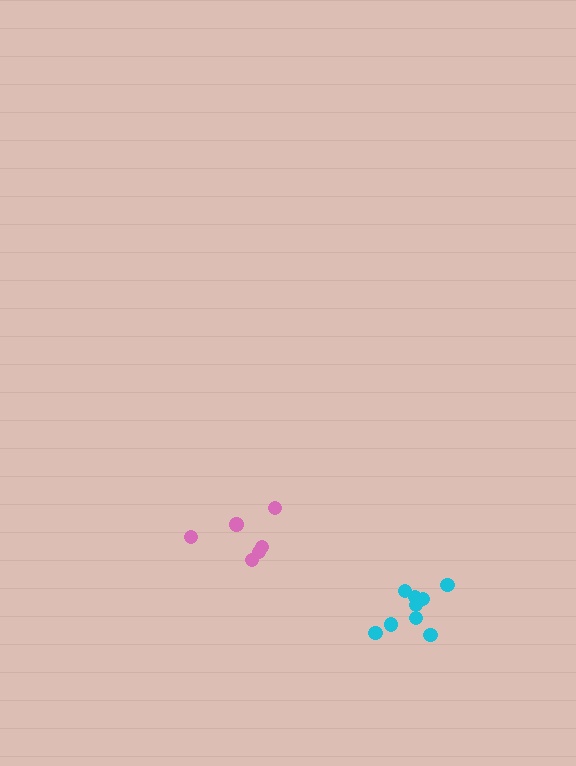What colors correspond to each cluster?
The clusters are colored: pink, cyan.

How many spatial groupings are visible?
There are 2 spatial groupings.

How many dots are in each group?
Group 1: 6 dots, Group 2: 9 dots (15 total).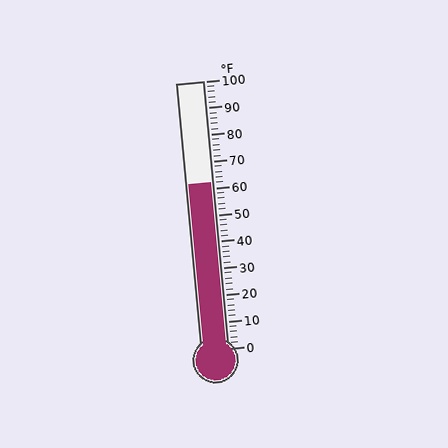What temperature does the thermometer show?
The thermometer shows approximately 62°F.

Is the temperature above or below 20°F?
The temperature is above 20°F.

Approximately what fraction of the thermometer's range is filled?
The thermometer is filled to approximately 60% of its range.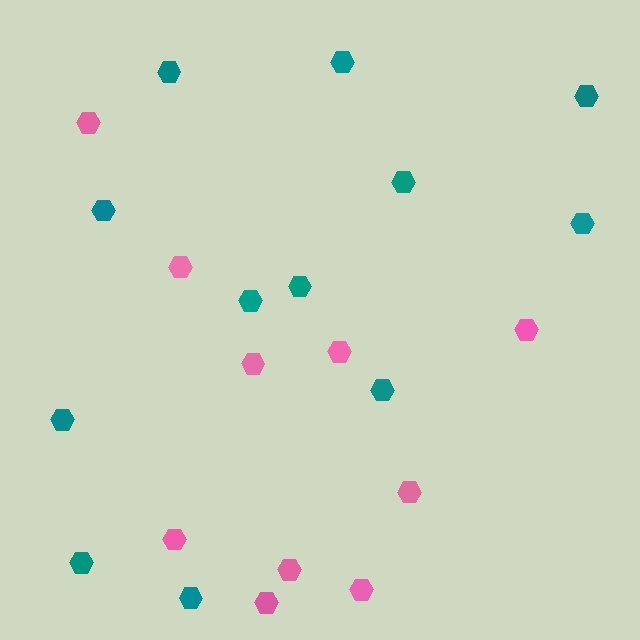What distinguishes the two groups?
There are 2 groups: one group of pink hexagons (10) and one group of teal hexagons (12).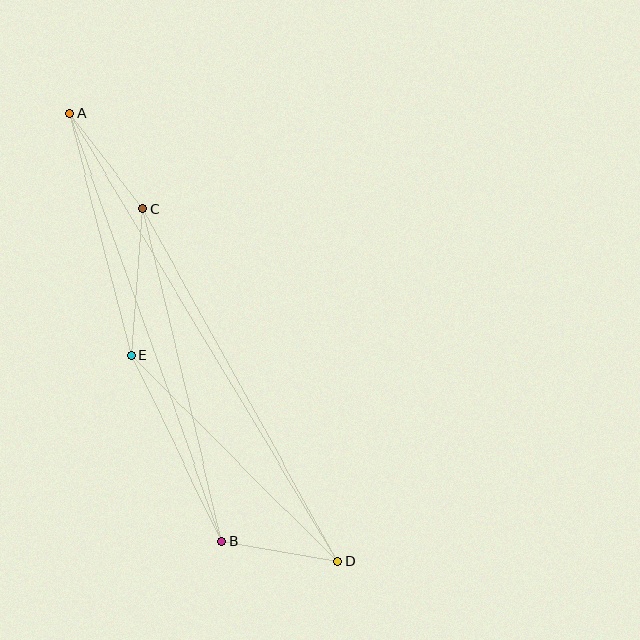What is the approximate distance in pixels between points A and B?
The distance between A and B is approximately 454 pixels.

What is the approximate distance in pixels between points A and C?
The distance between A and C is approximately 121 pixels.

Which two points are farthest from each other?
Points A and D are farthest from each other.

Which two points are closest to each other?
Points B and D are closest to each other.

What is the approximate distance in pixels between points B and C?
The distance between B and C is approximately 341 pixels.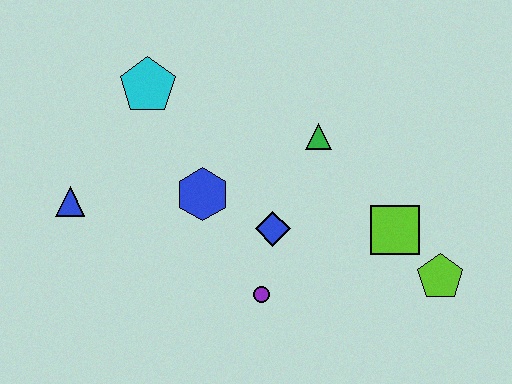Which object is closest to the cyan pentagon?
The blue hexagon is closest to the cyan pentagon.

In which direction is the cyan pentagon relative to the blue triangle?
The cyan pentagon is above the blue triangle.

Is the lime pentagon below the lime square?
Yes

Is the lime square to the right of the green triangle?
Yes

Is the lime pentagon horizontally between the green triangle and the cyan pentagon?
No